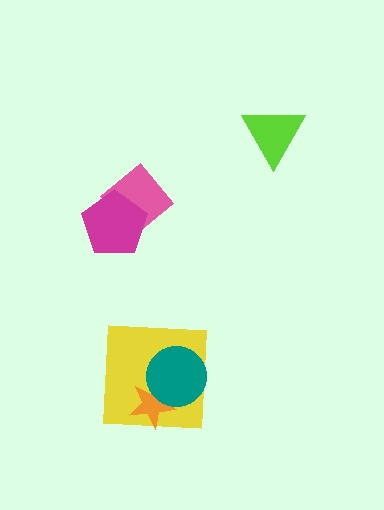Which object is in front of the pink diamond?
The magenta pentagon is in front of the pink diamond.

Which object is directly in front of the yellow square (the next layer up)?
The orange star is directly in front of the yellow square.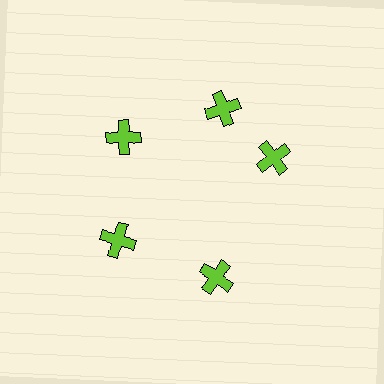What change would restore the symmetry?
The symmetry would be restored by rotating it back into even spacing with its neighbors so that all 5 crosses sit at equal angles and equal distance from the center.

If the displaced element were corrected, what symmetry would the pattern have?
It would have 5-fold rotational symmetry — the pattern would map onto itself every 72 degrees.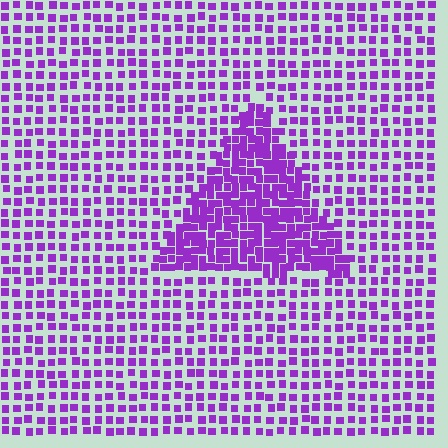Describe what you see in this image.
The image contains small purple elements arranged at two different densities. A triangle-shaped region is visible where the elements are more densely packed than the surrounding area.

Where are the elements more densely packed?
The elements are more densely packed inside the triangle boundary.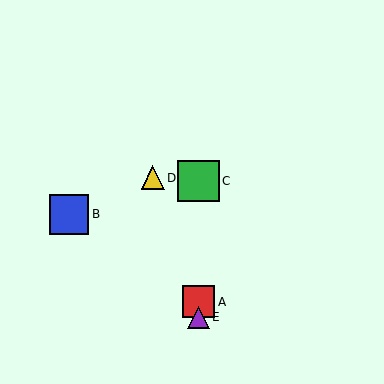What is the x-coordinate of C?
Object C is at x≈199.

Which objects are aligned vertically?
Objects A, C, E are aligned vertically.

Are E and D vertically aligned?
No, E is at x≈199 and D is at x≈153.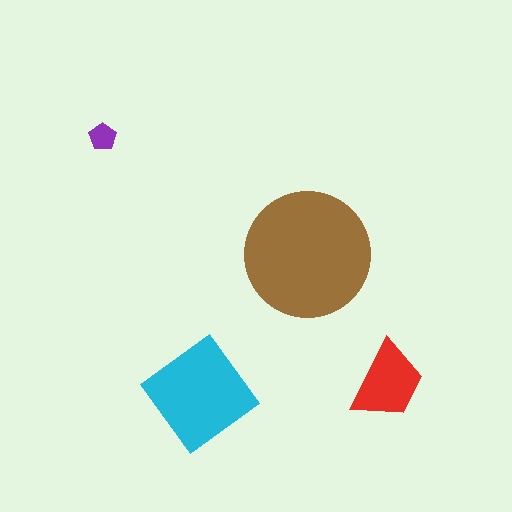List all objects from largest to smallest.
The brown circle, the cyan diamond, the red trapezoid, the purple pentagon.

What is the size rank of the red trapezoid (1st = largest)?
3rd.